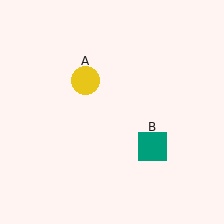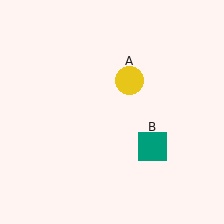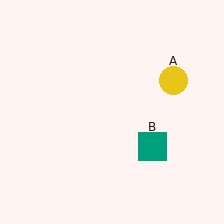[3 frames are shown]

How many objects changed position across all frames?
1 object changed position: yellow circle (object A).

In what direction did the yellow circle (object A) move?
The yellow circle (object A) moved right.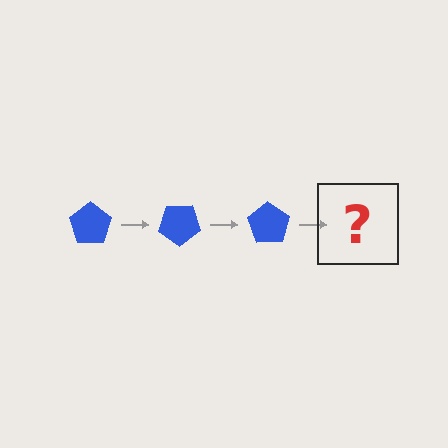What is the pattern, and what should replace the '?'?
The pattern is that the pentagon rotates 35 degrees each step. The '?' should be a blue pentagon rotated 105 degrees.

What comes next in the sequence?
The next element should be a blue pentagon rotated 105 degrees.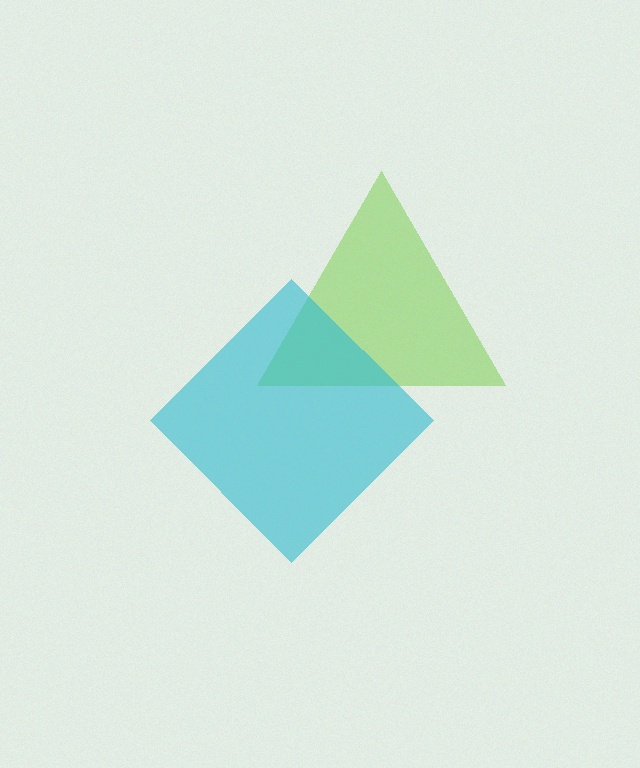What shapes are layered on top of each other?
The layered shapes are: a lime triangle, a cyan diamond.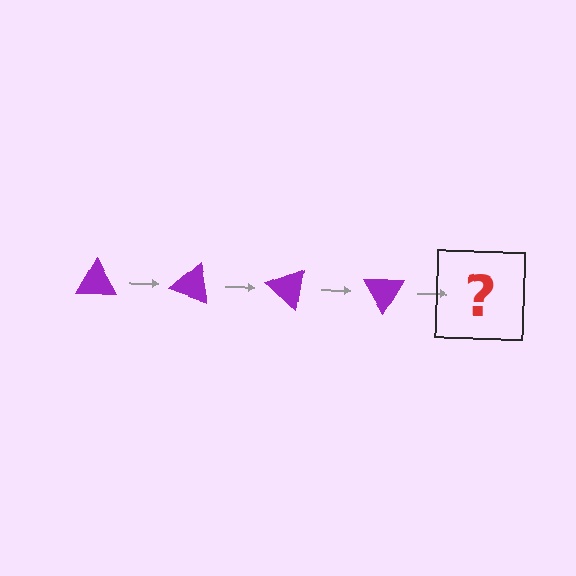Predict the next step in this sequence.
The next step is a purple triangle rotated 80 degrees.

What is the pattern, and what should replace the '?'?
The pattern is that the triangle rotates 20 degrees each step. The '?' should be a purple triangle rotated 80 degrees.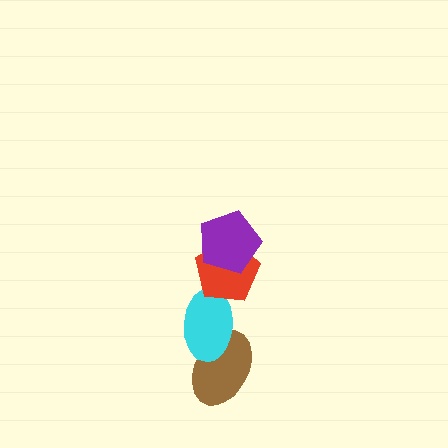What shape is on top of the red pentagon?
The purple pentagon is on top of the red pentagon.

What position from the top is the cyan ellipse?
The cyan ellipse is 3rd from the top.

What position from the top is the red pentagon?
The red pentagon is 2nd from the top.